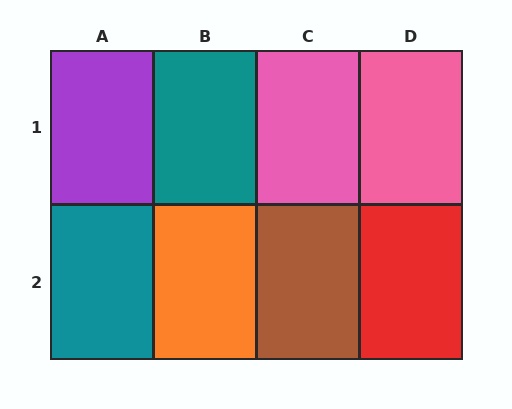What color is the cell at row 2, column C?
Brown.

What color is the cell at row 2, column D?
Red.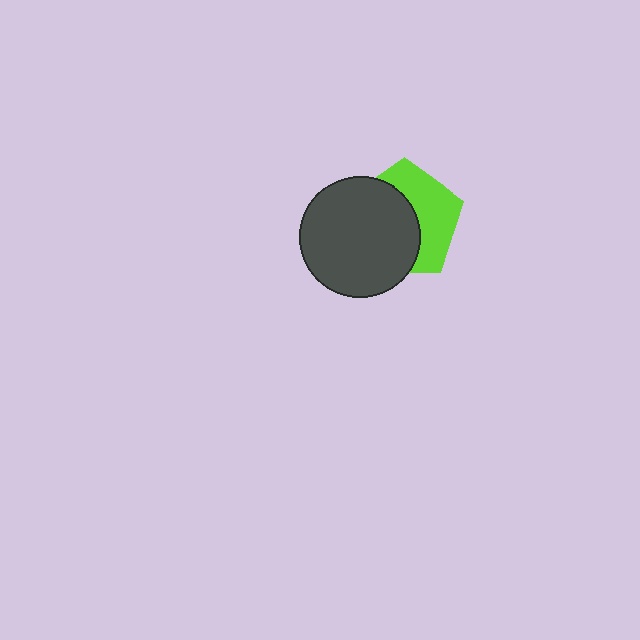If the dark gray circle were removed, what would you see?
You would see the complete lime pentagon.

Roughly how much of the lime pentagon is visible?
A small part of it is visible (roughly 44%).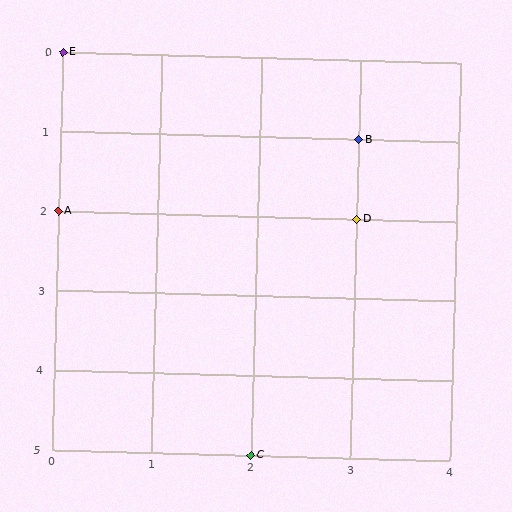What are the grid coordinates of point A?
Point A is at grid coordinates (0, 2).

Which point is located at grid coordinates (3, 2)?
Point D is at (3, 2).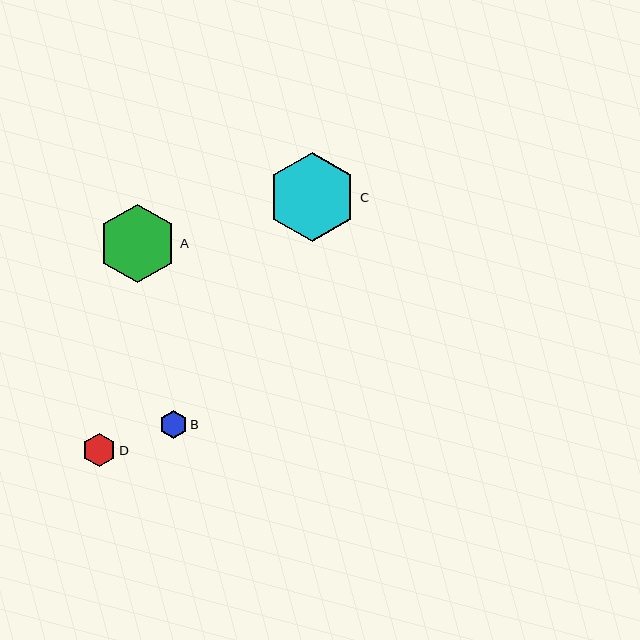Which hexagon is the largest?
Hexagon C is the largest with a size of approximately 89 pixels.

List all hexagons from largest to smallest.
From largest to smallest: C, A, D, B.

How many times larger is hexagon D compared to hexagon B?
Hexagon D is approximately 1.2 times the size of hexagon B.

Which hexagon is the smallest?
Hexagon B is the smallest with a size of approximately 28 pixels.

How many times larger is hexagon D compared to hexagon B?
Hexagon D is approximately 1.2 times the size of hexagon B.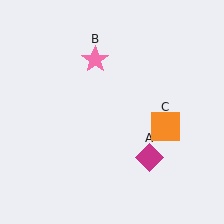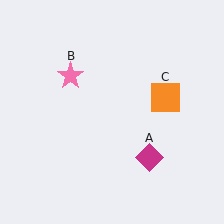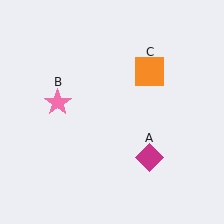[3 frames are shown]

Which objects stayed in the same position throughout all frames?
Magenta diamond (object A) remained stationary.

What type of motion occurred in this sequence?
The pink star (object B), orange square (object C) rotated counterclockwise around the center of the scene.